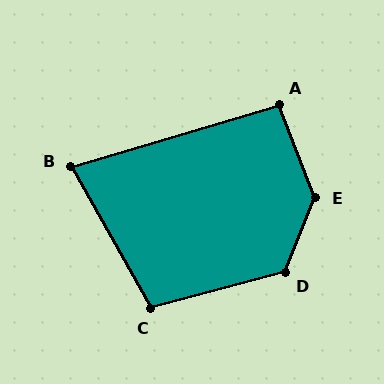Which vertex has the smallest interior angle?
B, at approximately 77 degrees.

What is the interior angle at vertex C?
Approximately 104 degrees (obtuse).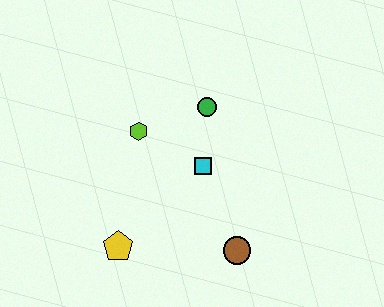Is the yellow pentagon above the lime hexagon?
No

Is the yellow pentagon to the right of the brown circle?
No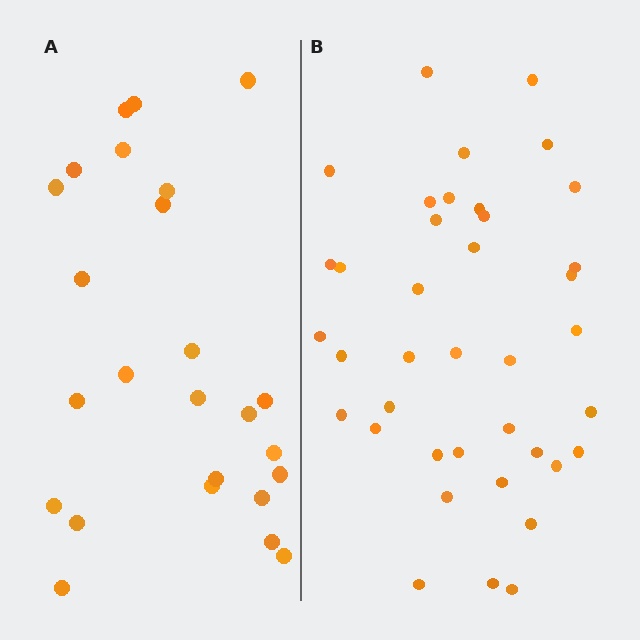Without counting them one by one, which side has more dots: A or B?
Region B (the right region) has more dots.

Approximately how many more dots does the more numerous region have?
Region B has approximately 15 more dots than region A.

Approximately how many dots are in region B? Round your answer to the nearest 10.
About 40 dots. (The exact count is 39, which rounds to 40.)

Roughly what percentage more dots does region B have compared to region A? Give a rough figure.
About 55% more.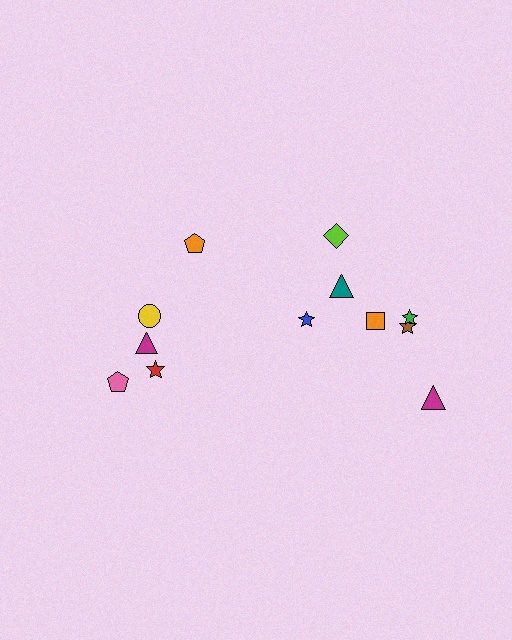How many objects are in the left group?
There are 5 objects.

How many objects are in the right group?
There are 7 objects.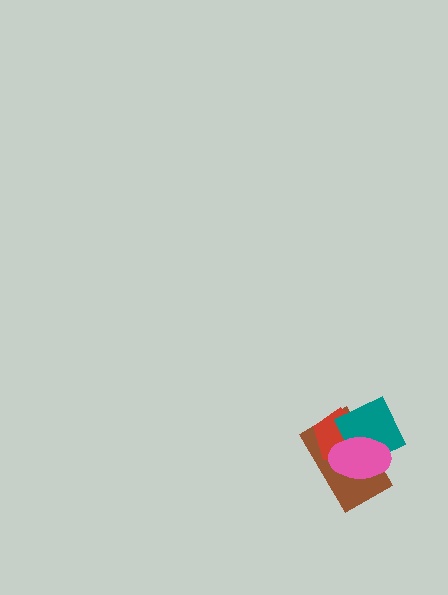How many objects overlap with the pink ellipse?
3 objects overlap with the pink ellipse.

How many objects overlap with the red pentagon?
3 objects overlap with the red pentagon.